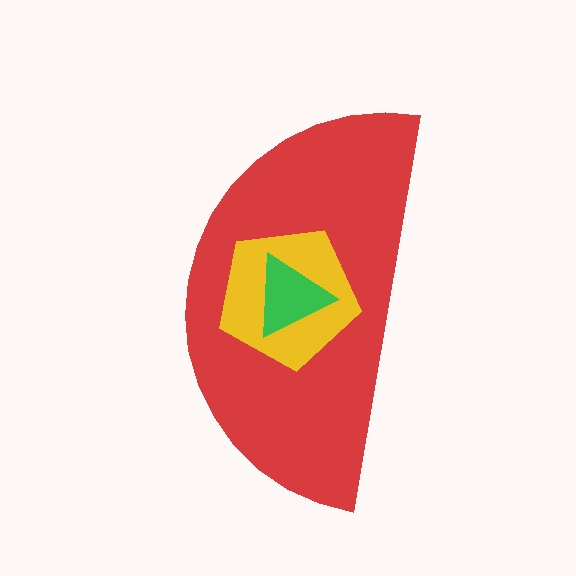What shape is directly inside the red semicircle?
The yellow pentagon.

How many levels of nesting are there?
3.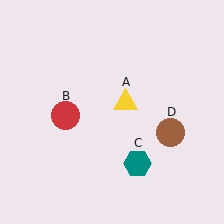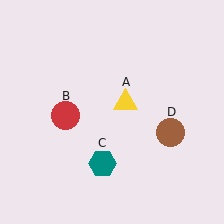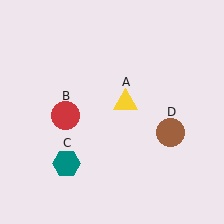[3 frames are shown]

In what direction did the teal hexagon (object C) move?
The teal hexagon (object C) moved left.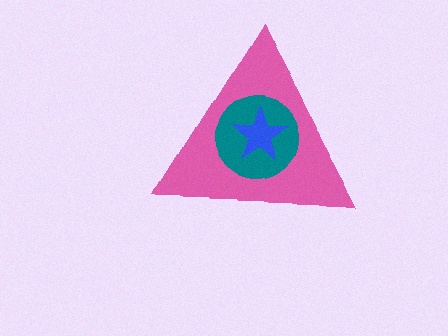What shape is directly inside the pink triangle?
The teal circle.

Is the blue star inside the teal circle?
Yes.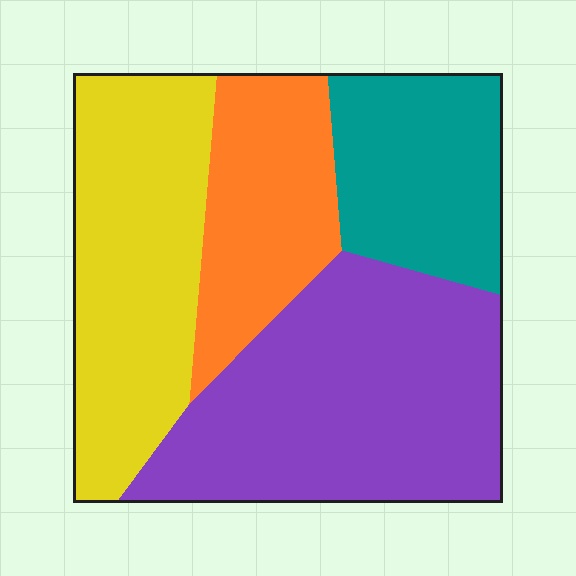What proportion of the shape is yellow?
Yellow covers around 30% of the shape.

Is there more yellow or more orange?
Yellow.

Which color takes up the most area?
Purple, at roughly 35%.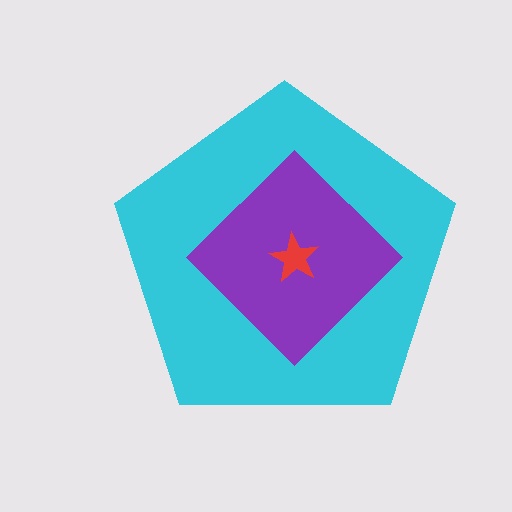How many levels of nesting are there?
3.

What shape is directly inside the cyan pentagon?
The purple diamond.